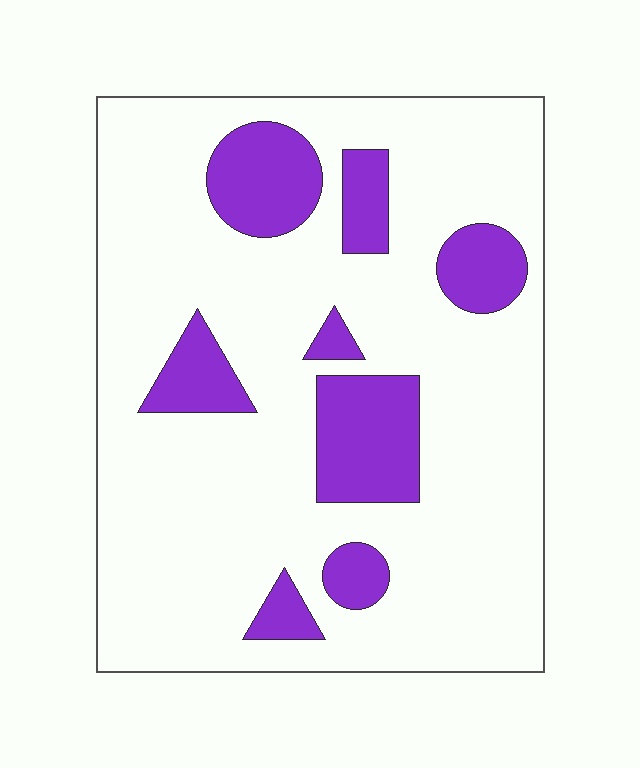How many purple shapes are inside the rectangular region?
8.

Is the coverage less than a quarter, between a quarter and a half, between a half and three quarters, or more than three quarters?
Less than a quarter.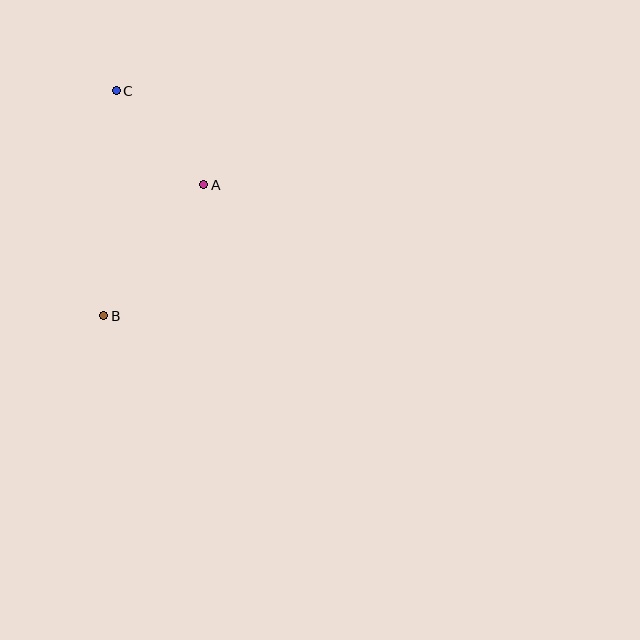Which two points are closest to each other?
Points A and C are closest to each other.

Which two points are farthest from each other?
Points B and C are farthest from each other.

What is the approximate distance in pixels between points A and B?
The distance between A and B is approximately 165 pixels.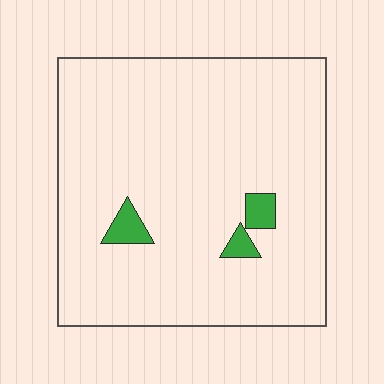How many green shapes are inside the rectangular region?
3.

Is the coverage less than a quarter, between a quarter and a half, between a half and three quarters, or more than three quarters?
Less than a quarter.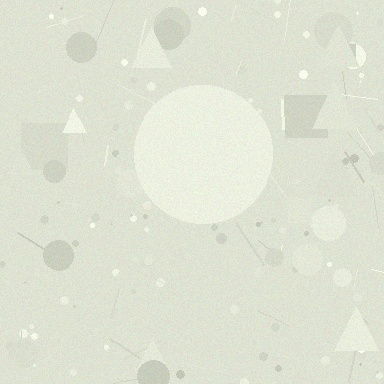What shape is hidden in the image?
A circle is hidden in the image.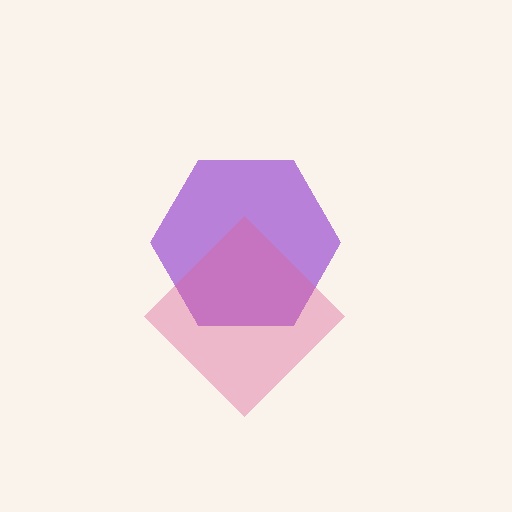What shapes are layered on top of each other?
The layered shapes are: a purple hexagon, a pink diamond.